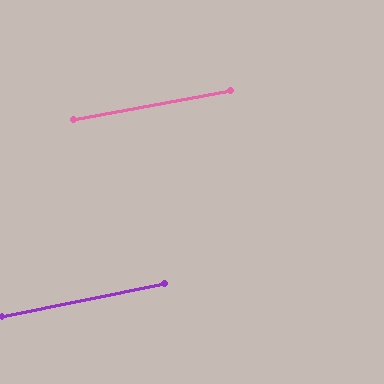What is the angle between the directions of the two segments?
Approximately 1 degree.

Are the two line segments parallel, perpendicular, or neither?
Parallel — their directions differ by only 1.3°.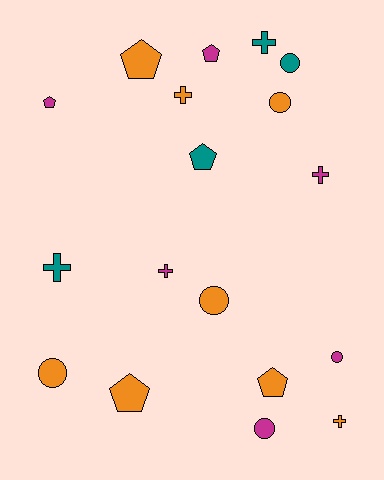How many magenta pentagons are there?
There are 2 magenta pentagons.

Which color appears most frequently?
Orange, with 8 objects.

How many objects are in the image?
There are 18 objects.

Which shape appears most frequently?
Pentagon, with 6 objects.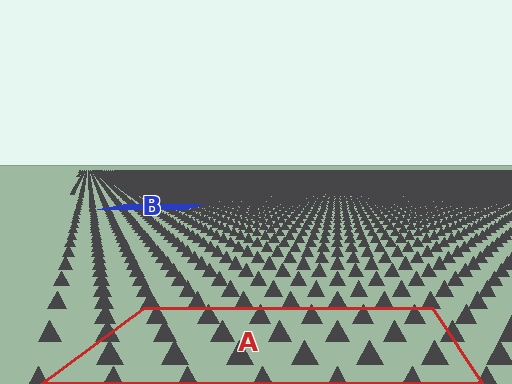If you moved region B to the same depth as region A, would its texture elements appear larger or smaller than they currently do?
They would appear larger. At a closer depth, the same texture elements are projected at a bigger on-screen size.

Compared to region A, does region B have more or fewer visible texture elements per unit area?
Region B has more texture elements per unit area — they are packed more densely because it is farther away.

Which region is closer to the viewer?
Region A is closer. The texture elements there are larger and more spread out.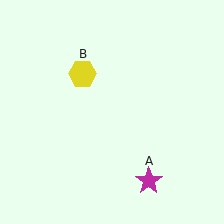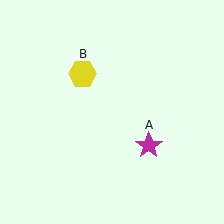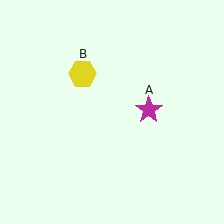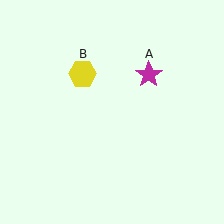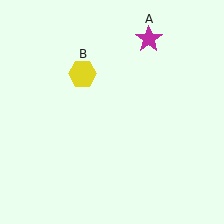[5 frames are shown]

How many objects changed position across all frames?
1 object changed position: magenta star (object A).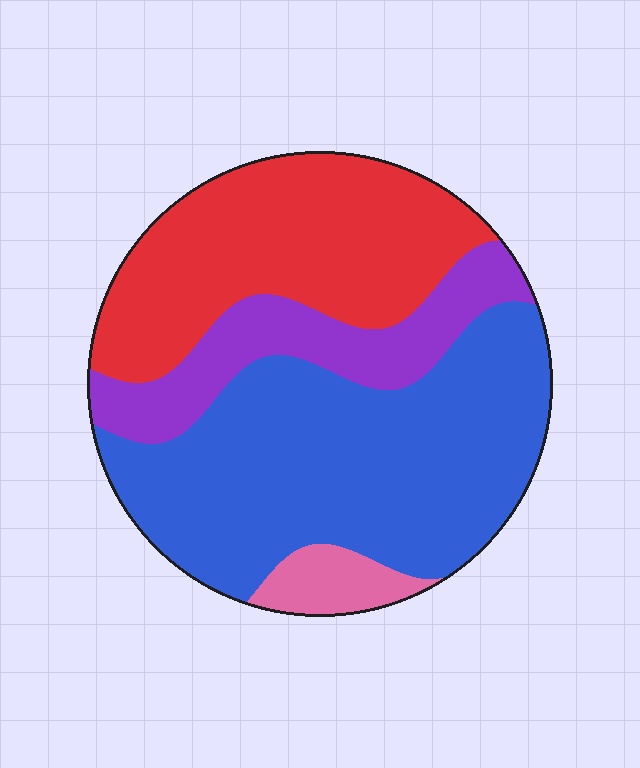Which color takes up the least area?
Pink, at roughly 5%.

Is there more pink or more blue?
Blue.